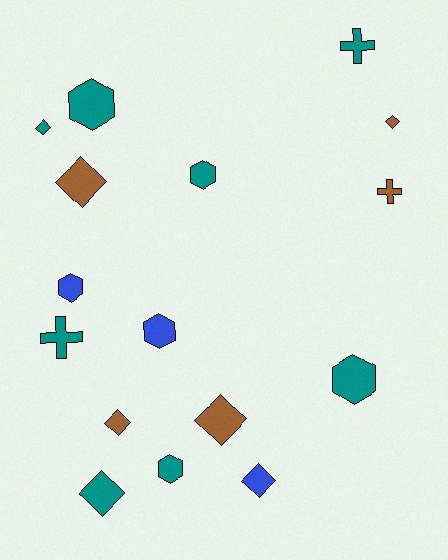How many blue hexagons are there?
There are 2 blue hexagons.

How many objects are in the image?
There are 16 objects.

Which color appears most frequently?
Teal, with 8 objects.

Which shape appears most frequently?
Diamond, with 7 objects.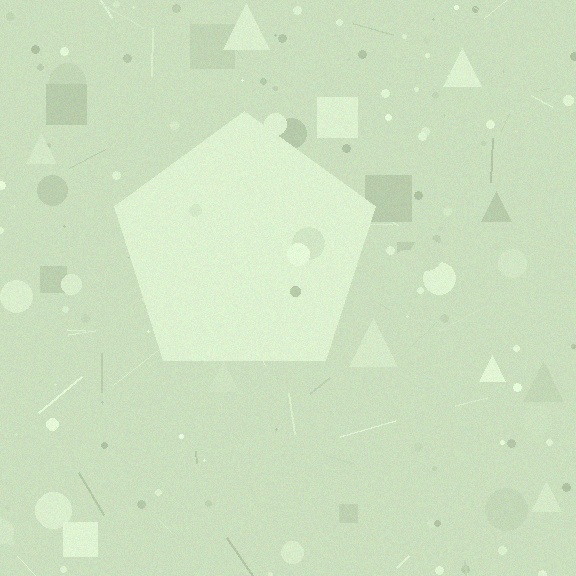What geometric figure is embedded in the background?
A pentagon is embedded in the background.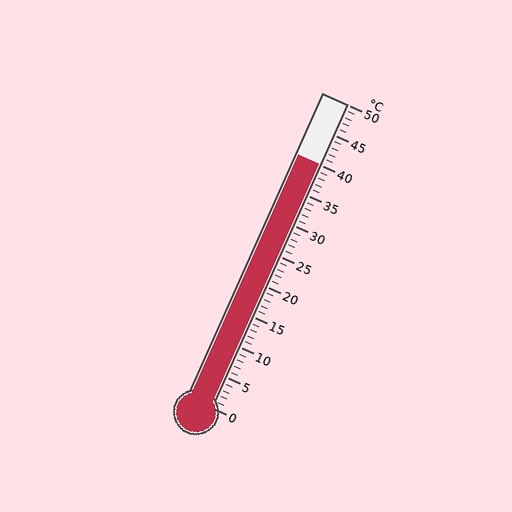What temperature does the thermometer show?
The thermometer shows approximately 40°C.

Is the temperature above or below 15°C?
The temperature is above 15°C.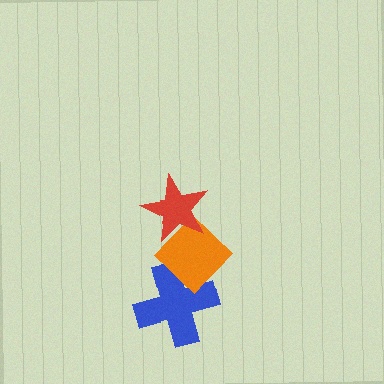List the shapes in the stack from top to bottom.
From top to bottom: the red star, the orange diamond, the blue cross.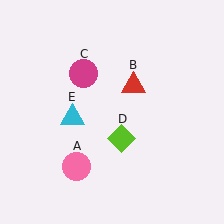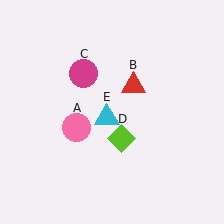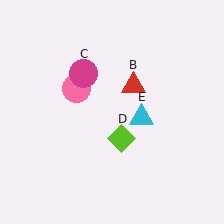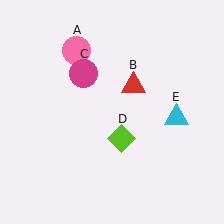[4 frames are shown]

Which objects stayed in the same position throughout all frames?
Red triangle (object B) and magenta circle (object C) and lime diamond (object D) remained stationary.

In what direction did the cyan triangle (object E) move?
The cyan triangle (object E) moved right.